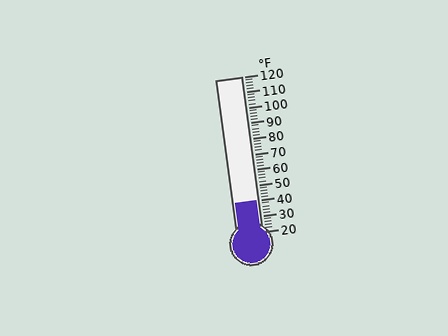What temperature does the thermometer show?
The thermometer shows approximately 40°F.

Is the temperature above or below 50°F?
The temperature is below 50°F.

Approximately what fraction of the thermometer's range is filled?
The thermometer is filled to approximately 20% of its range.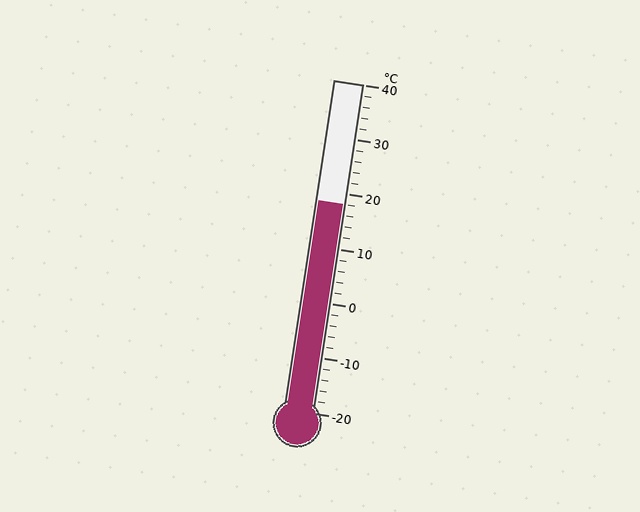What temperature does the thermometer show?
The thermometer shows approximately 18°C.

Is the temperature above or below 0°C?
The temperature is above 0°C.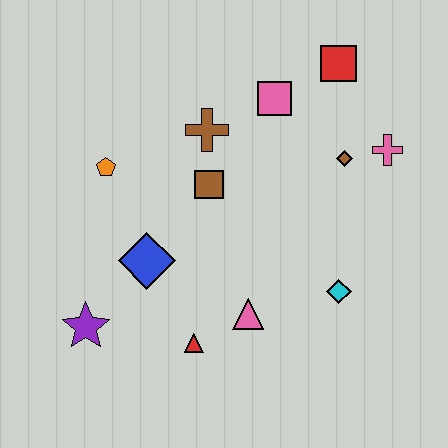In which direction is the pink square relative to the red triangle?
The pink square is above the red triangle.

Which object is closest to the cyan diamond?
The pink triangle is closest to the cyan diamond.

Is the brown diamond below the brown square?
No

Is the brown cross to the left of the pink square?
Yes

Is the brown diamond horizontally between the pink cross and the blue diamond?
Yes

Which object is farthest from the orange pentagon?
The pink cross is farthest from the orange pentagon.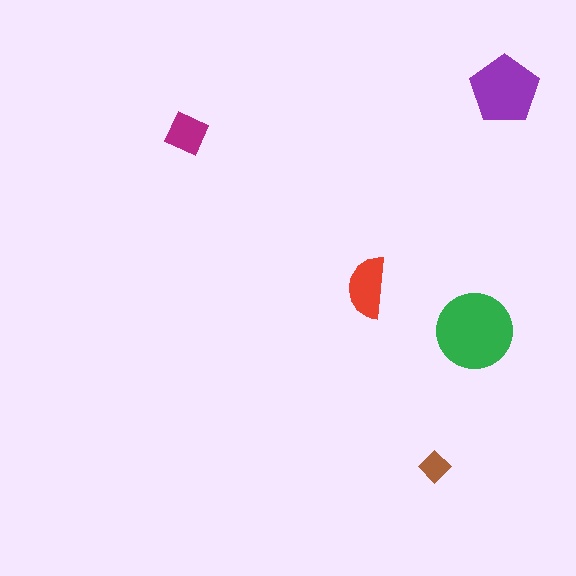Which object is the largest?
The green circle.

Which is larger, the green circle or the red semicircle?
The green circle.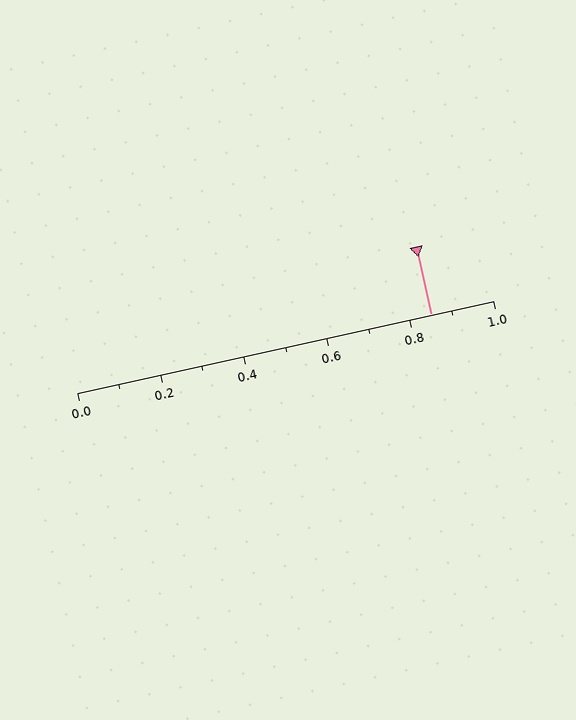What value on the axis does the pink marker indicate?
The marker indicates approximately 0.85.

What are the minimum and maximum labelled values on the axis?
The axis runs from 0.0 to 1.0.